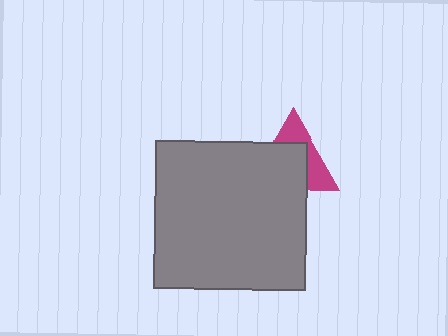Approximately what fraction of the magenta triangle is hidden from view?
Roughly 59% of the magenta triangle is hidden behind the gray rectangle.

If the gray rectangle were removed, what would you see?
You would see the complete magenta triangle.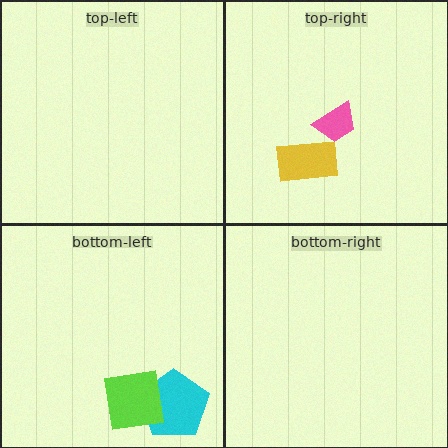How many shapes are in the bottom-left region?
2.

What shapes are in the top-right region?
The yellow rectangle, the pink trapezoid.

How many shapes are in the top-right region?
2.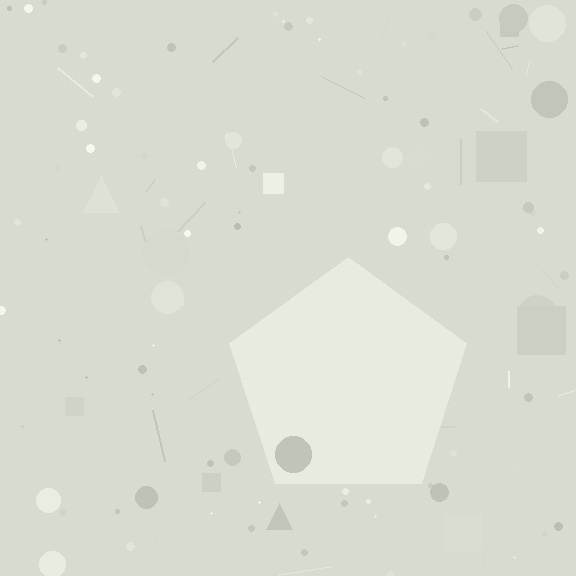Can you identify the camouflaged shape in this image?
The camouflaged shape is a pentagon.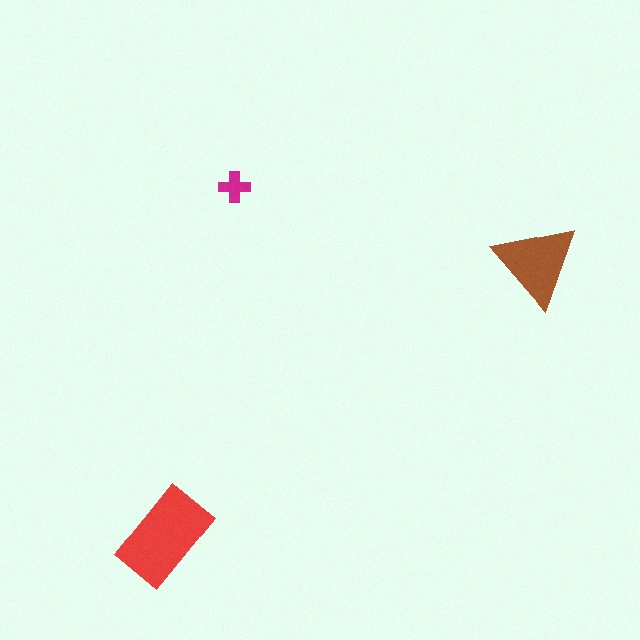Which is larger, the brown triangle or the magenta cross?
The brown triangle.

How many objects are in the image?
There are 3 objects in the image.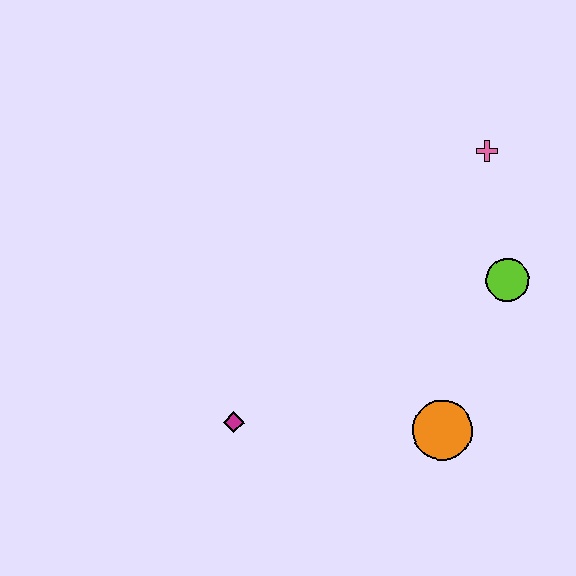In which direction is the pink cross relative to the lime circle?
The pink cross is above the lime circle.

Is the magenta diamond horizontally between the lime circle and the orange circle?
No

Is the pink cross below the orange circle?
No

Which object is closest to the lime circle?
The pink cross is closest to the lime circle.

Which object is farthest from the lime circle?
The magenta diamond is farthest from the lime circle.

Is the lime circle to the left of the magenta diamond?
No